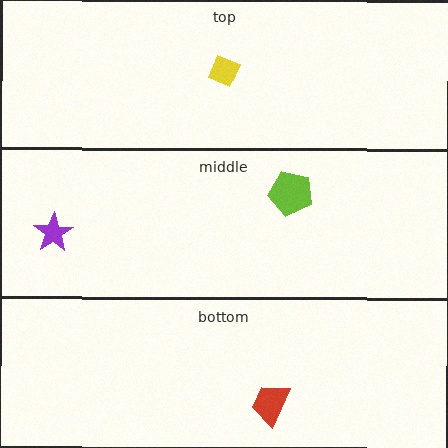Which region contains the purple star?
The middle region.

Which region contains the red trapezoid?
The bottom region.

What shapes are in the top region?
The yellow diamond.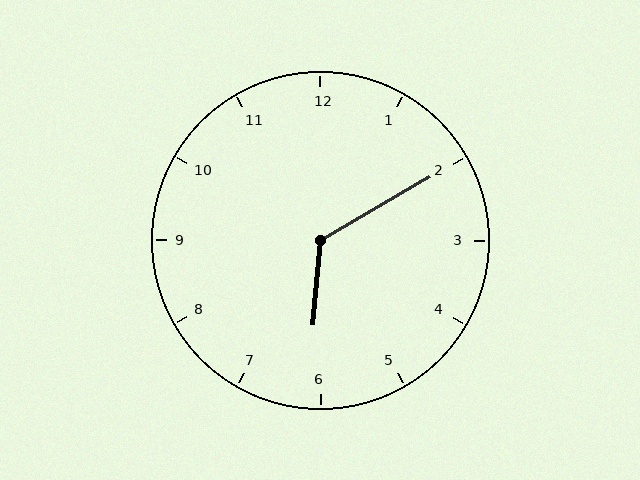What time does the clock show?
6:10.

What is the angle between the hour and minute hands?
Approximately 125 degrees.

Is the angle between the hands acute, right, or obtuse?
It is obtuse.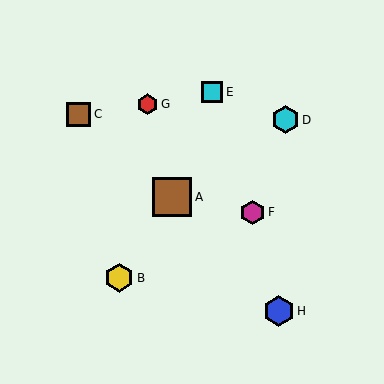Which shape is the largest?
The brown square (labeled A) is the largest.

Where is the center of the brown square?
The center of the brown square is at (79, 114).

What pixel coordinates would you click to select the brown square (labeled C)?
Click at (79, 114) to select the brown square C.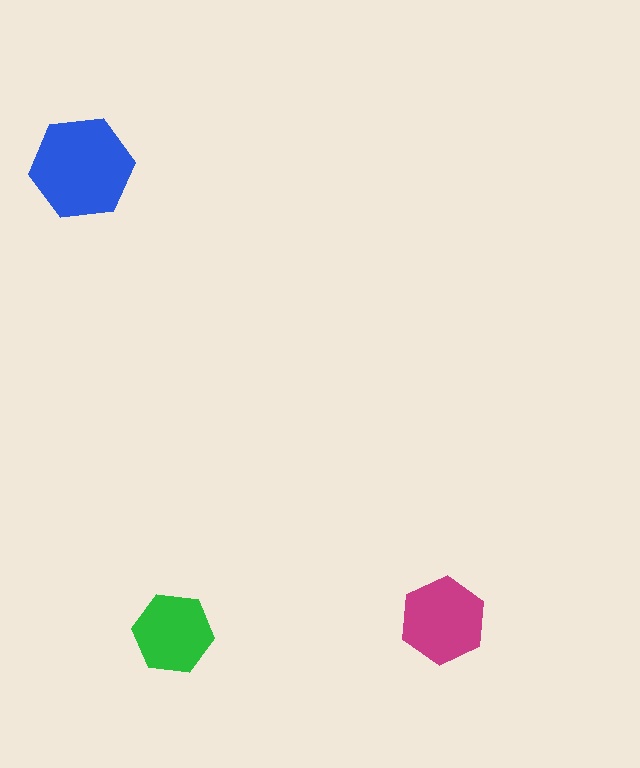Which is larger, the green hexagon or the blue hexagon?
The blue one.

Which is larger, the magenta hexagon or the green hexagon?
The magenta one.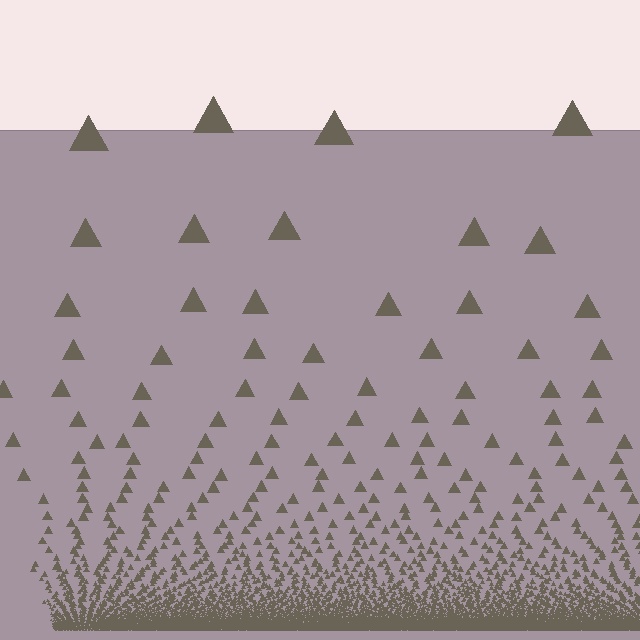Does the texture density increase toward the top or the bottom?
Density increases toward the bottom.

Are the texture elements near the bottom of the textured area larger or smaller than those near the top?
Smaller. The gradient is inverted — elements near the bottom are smaller and denser.